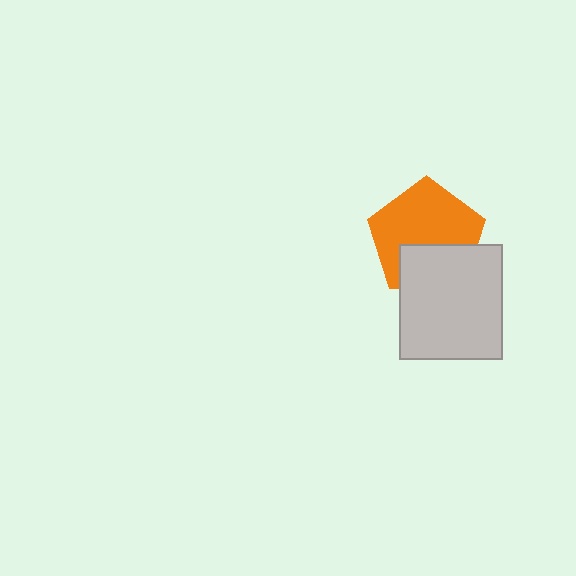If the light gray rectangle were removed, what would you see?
You would see the complete orange pentagon.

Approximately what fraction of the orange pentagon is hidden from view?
Roughly 35% of the orange pentagon is hidden behind the light gray rectangle.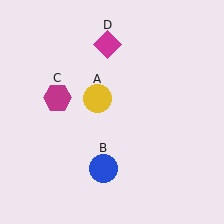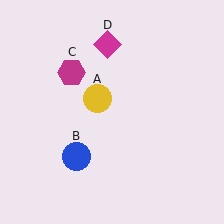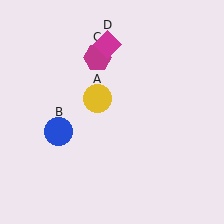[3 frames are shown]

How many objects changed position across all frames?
2 objects changed position: blue circle (object B), magenta hexagon (object C).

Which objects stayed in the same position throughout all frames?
Yellow circle (object A) and magenta diamond (object D) remained stationary.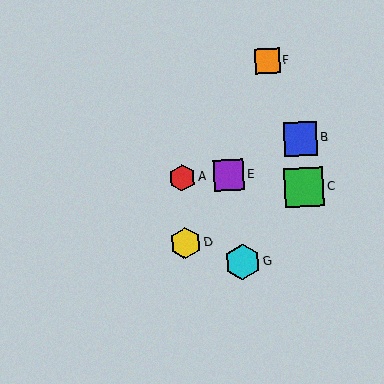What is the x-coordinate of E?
Object E is at x≈229.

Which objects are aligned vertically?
Objects A, D are aligned vertically.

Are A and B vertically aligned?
No, A is at x≈182 and B is at x≈301.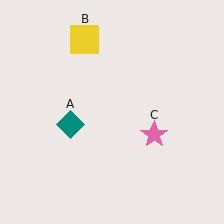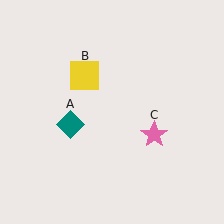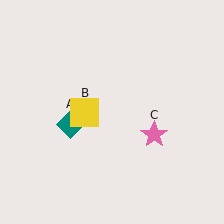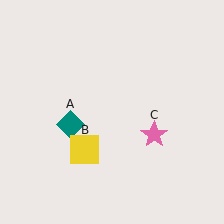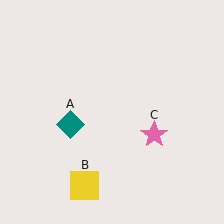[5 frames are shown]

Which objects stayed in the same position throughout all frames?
Teal diamond (object A) and pink star (object C) remained stationary.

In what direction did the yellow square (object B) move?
The yellow square (object B) moved down.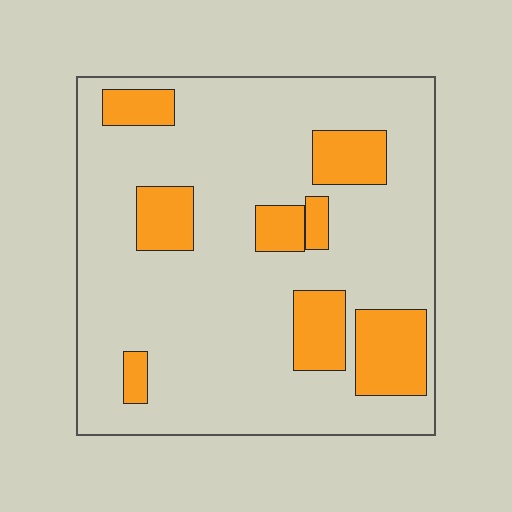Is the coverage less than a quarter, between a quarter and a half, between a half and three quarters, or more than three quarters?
Less than a quarter.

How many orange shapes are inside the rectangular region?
8.